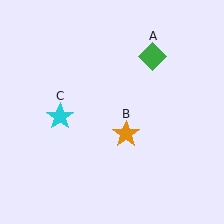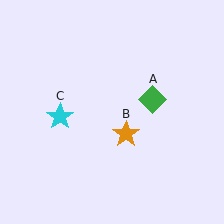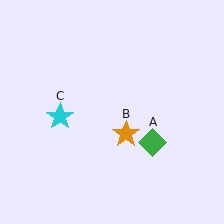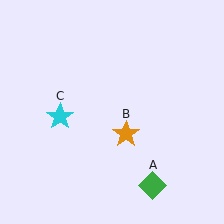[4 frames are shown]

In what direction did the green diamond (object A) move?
The green diamond (object A) moved down.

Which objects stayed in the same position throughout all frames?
Orange star (object B) and cyan star (object C) remained stationary.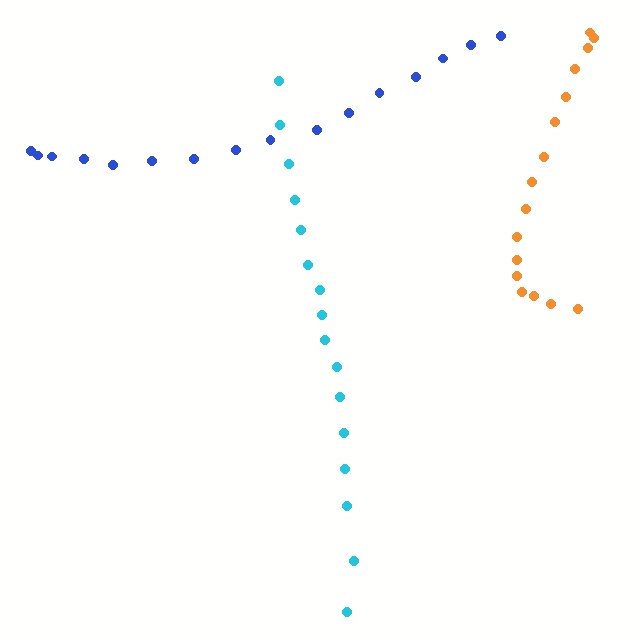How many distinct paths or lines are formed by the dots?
There are 3 distinct paths.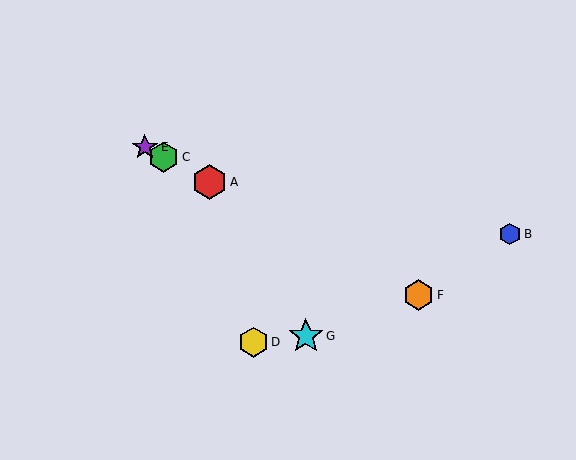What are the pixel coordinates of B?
Object B is at (510, 234).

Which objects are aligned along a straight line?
Objects A, C, E, F are aligned along a straight line.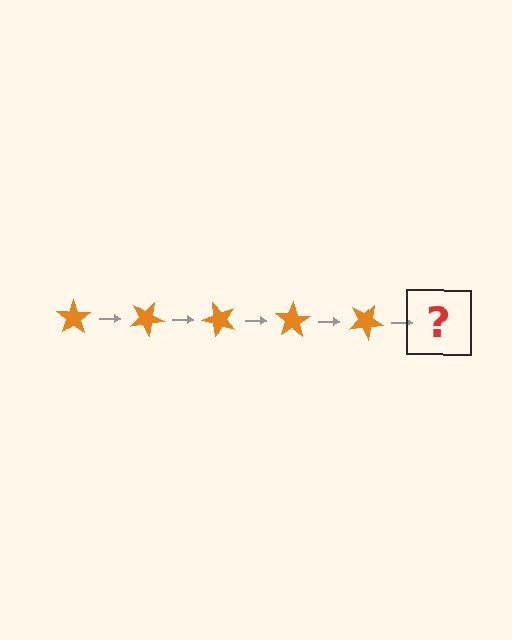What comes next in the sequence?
The next element should be an orange star rotated 125 degrees.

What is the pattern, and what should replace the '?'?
The pattern is that the star rotates 25 degrees each step. The '?' should be an orange star rotated 125 degrees.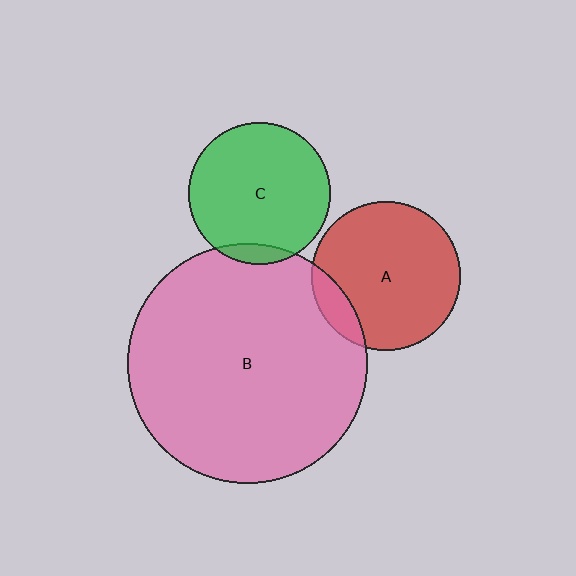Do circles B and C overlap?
Yes.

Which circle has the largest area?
Circle B (pink).